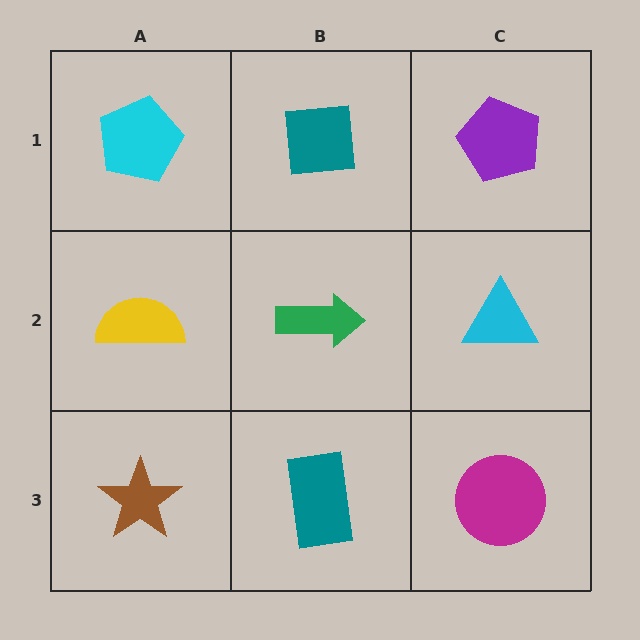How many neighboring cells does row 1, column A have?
2.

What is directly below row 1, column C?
A cyan triangle.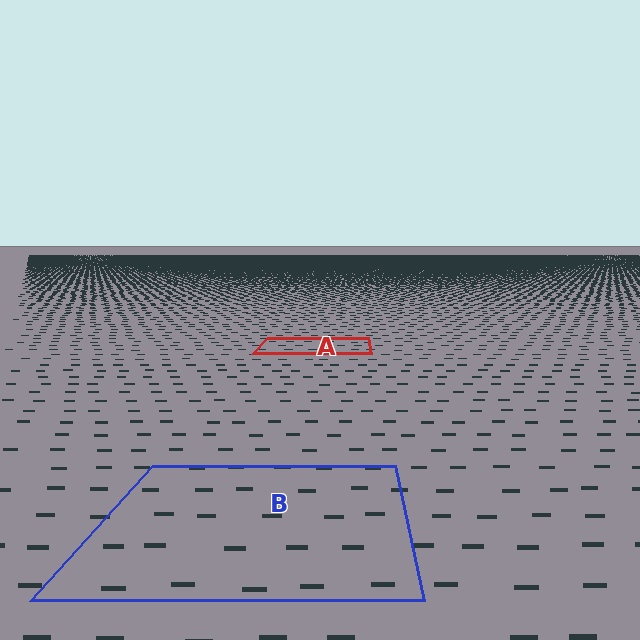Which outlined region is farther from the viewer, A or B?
Region A is farther from the viewer — the texture elements inside it appear smaller and more densely packed.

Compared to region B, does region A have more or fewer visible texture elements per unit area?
Region A has more texture elements per unit area — they are packed more densely because it is farther away.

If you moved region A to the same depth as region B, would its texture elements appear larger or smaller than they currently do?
They would appear larger. At a closer depth, the same texture elements are projected at a bigger on-screen size.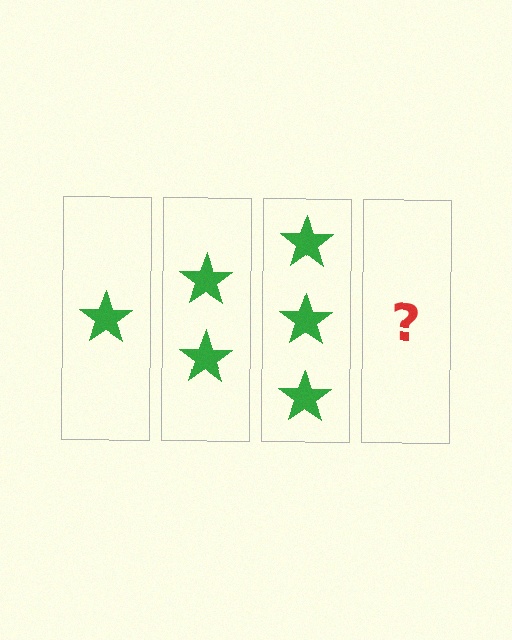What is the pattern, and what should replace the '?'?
The pattern is that each step adds one more star. The '?' should be 4 stars.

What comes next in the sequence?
The next element should be 4 stars.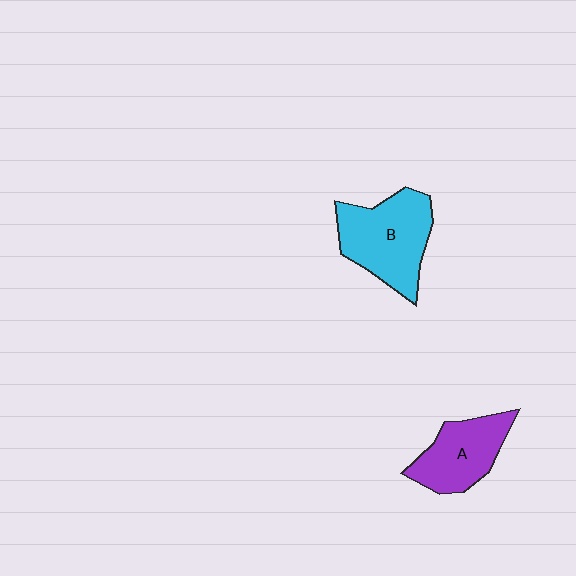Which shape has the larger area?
Shape B (cyan).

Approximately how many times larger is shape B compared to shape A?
Approximately 1.3 times.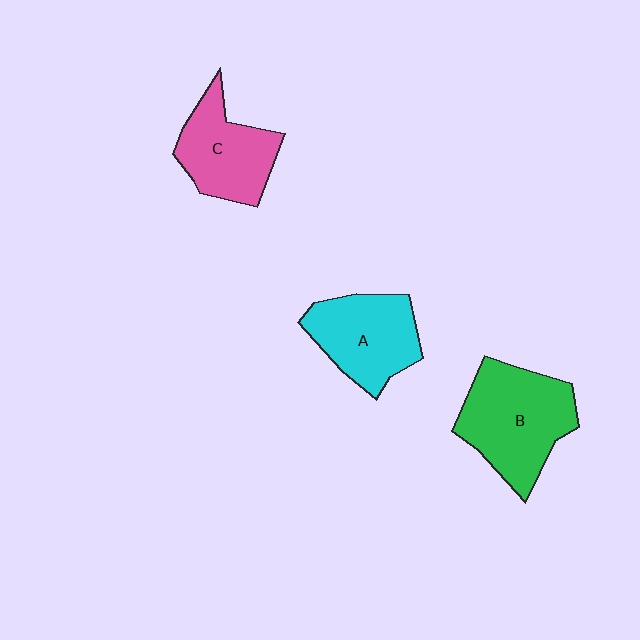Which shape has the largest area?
Shape B (green).